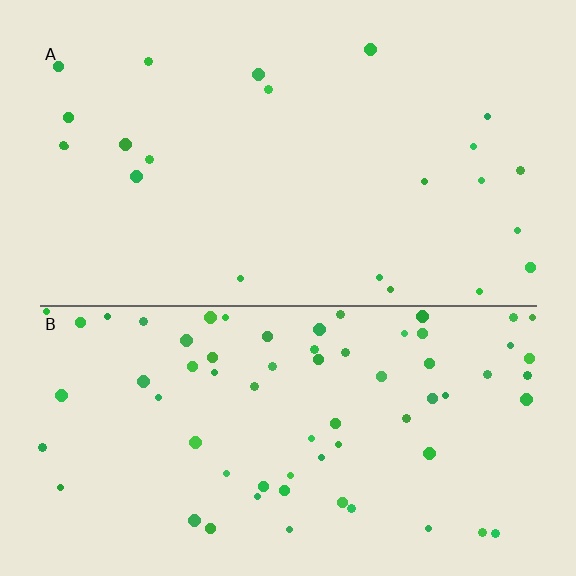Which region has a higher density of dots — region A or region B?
B (the bottom).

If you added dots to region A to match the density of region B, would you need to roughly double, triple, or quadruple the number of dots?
Approximately triple.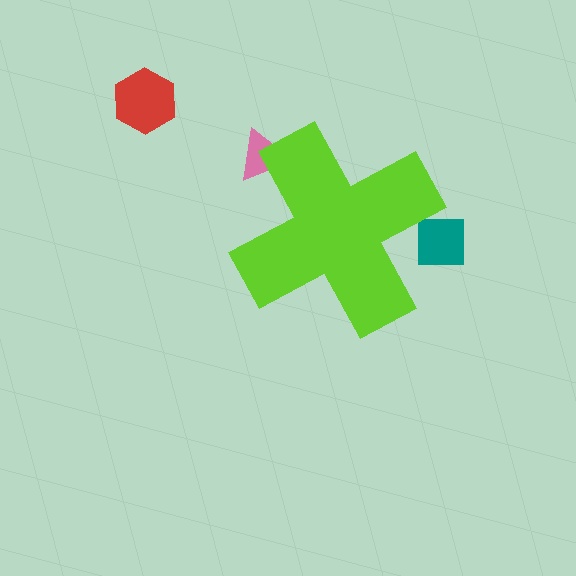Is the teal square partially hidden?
Yes, the teal square is partially hidden behind the lime cross.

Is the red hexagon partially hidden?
No, the red hexagon is fully visible.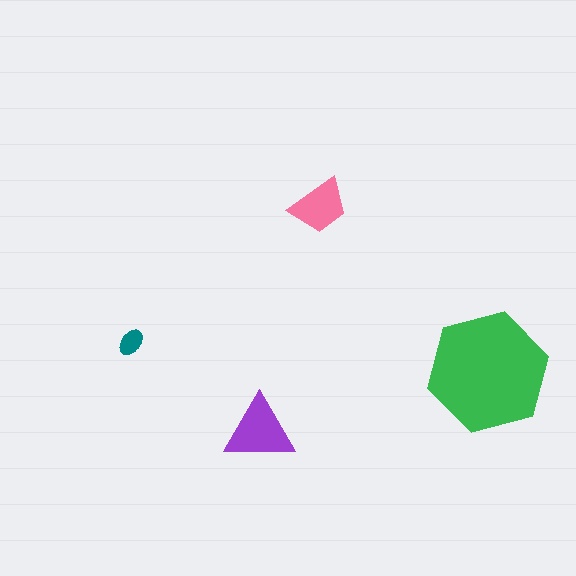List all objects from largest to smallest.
The green hexagon, the purple triangle, the pink trapezoid, the teal ellipse.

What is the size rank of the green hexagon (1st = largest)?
1st.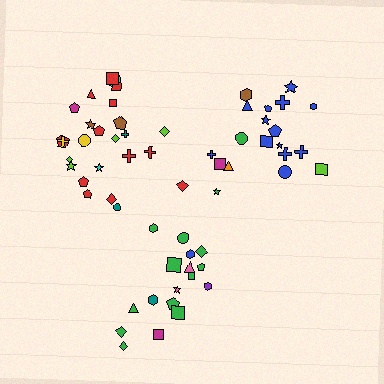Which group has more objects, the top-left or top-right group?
The top-left group.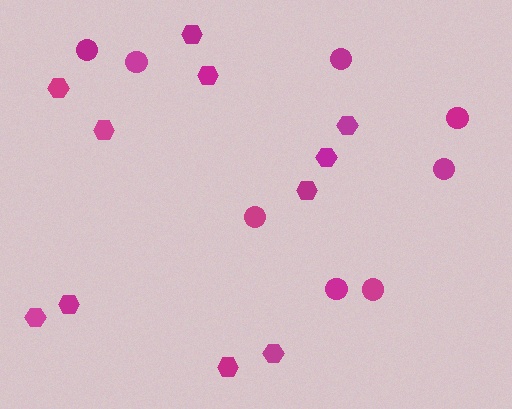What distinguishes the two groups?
There are 2 groups: one group of circles (8) and one group of hexagons (11).